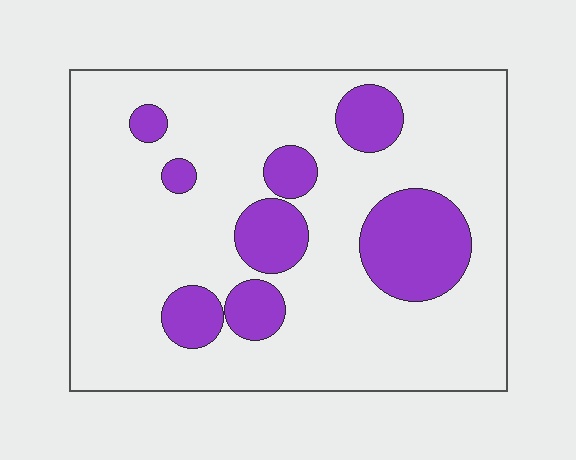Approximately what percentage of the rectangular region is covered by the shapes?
Approximately 20%.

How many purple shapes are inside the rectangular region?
8.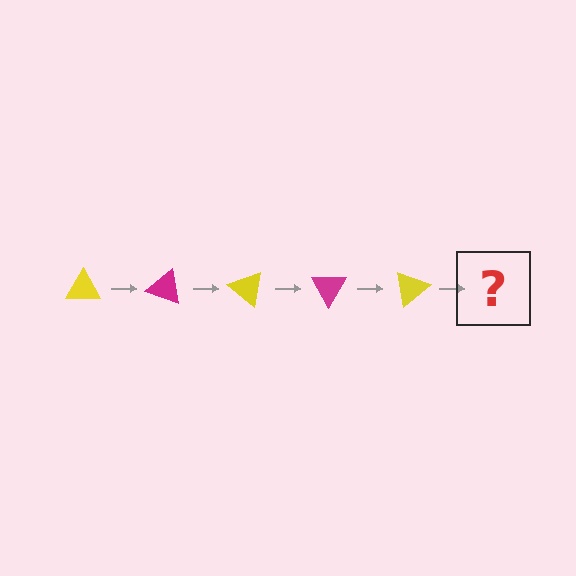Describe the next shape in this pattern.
It should be a magenta triangle, rotated 100 degrees from the start.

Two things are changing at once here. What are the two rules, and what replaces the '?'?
The two rules are that it rotates 20 degrees each step and the color cycles through yellow and magenta. The '?' should be a magenta triangle, rotated 100 degrees from the start.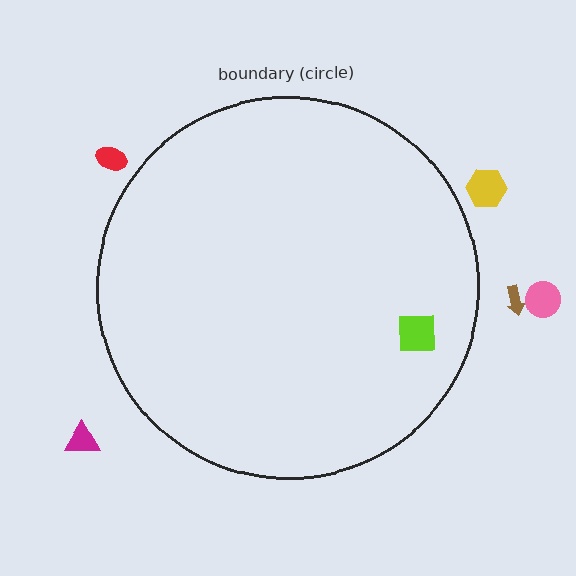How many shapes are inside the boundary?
1 inside, 5 outside.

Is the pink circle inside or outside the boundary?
Outside.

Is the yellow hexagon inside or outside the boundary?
Outside.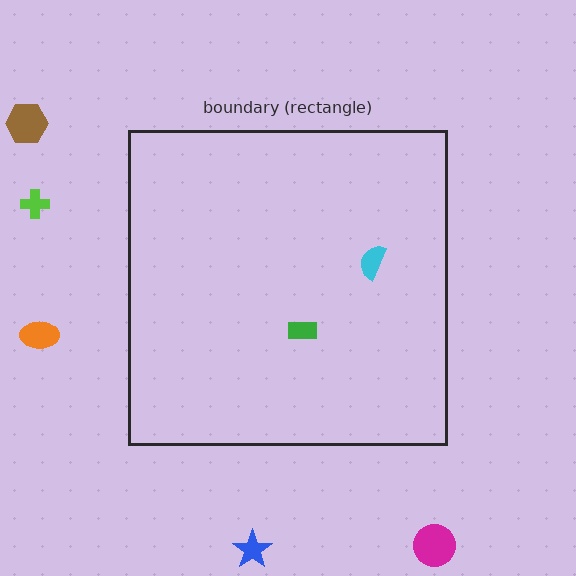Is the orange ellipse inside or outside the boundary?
Outside.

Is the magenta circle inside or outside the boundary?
Outside.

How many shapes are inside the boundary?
2 inside, 5 outside.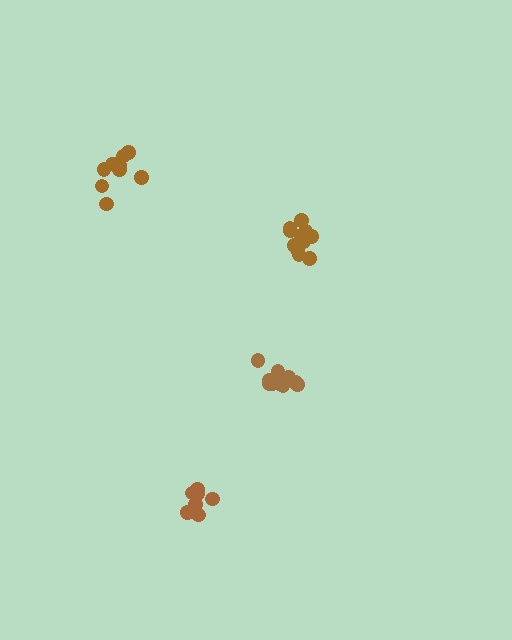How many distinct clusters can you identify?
There are 4 distinct clusters.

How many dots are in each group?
Group 1: 11 dots, Group 2: 10 dots, Group 3: 7 dots, Group 4: 11 dots (39 total).